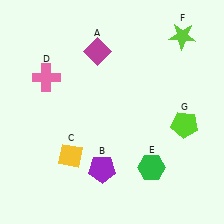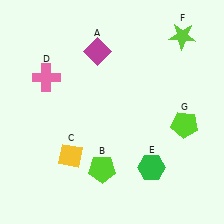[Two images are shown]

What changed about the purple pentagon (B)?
In Image 1, B is purple. In Image 2, it changed to lime.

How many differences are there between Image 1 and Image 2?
There is 1 difference between the two images.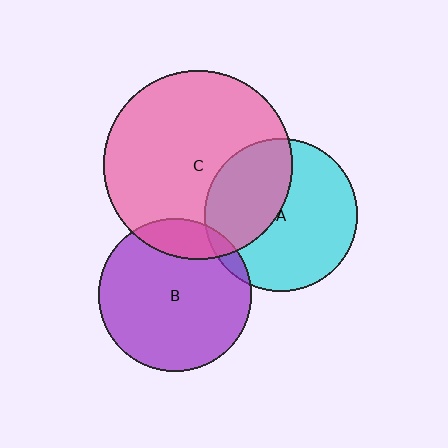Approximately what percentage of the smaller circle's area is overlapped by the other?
Approximately 15%.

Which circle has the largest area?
Circle C (pink).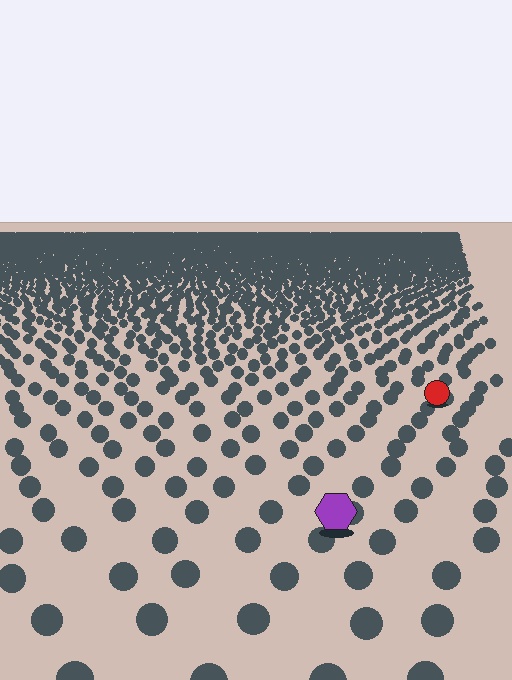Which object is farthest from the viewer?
The red circle is farthest from the viewer. It appears smaller and the ground texture around it is denser.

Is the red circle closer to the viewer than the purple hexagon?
No. The purple hexagon is closer — you can tell from the texture gradient: the ground texture is coarser near it.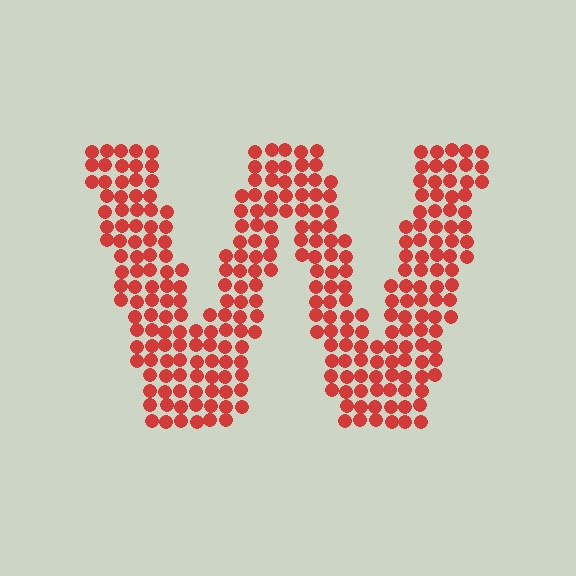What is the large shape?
The large shape is the letter W.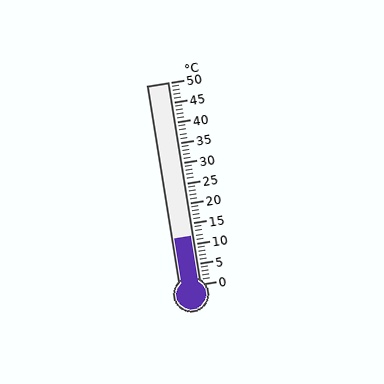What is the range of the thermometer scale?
The thermometer scale ranges from 0°C to 50°C.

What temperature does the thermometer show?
The thermometer shows approximately 12°C.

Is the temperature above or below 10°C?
The temperature is above 10°C.